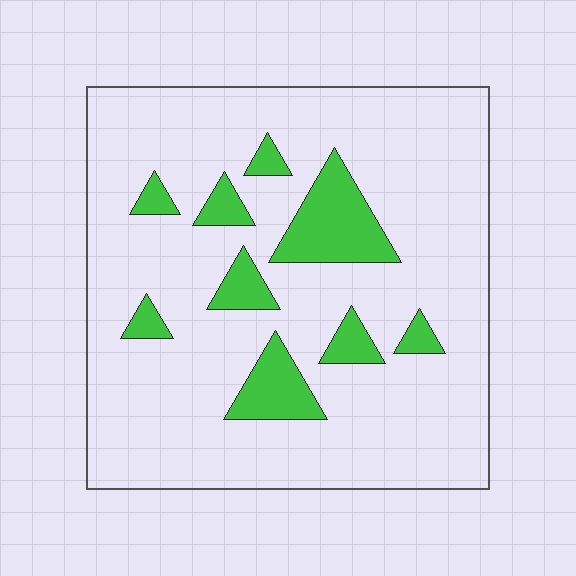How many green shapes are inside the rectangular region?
9.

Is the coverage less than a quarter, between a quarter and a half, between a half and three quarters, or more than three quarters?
Less than a quarter.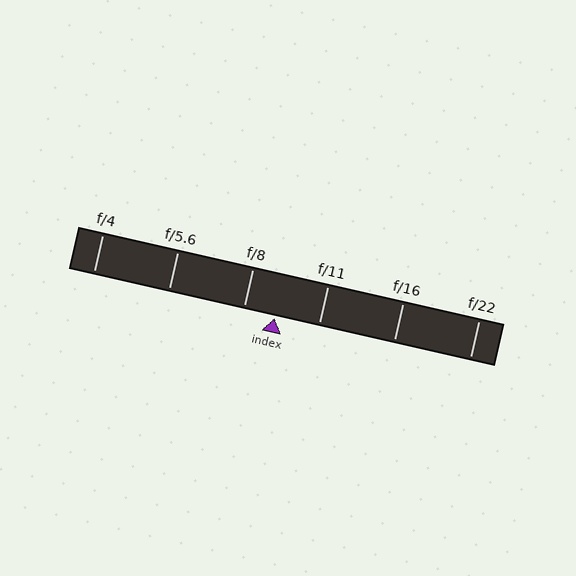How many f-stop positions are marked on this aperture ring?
There are 6 f-stop positions marked.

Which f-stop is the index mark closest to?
The index mark is closest to f/8.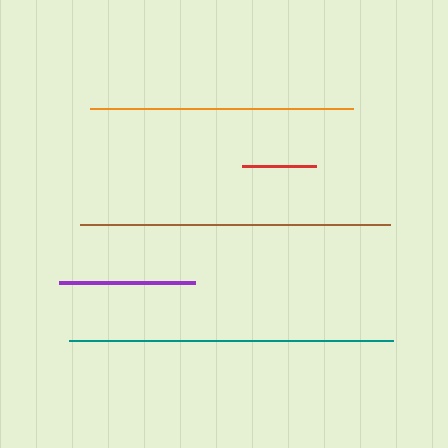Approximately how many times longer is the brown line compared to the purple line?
The brown line is approximately 2.3 times the length of the purple line.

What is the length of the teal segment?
The teal segment is approximately 324 pixels long.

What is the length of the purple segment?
The purple segment is approximately 136 pixels long.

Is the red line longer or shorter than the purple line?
The purple line is longer than the red line.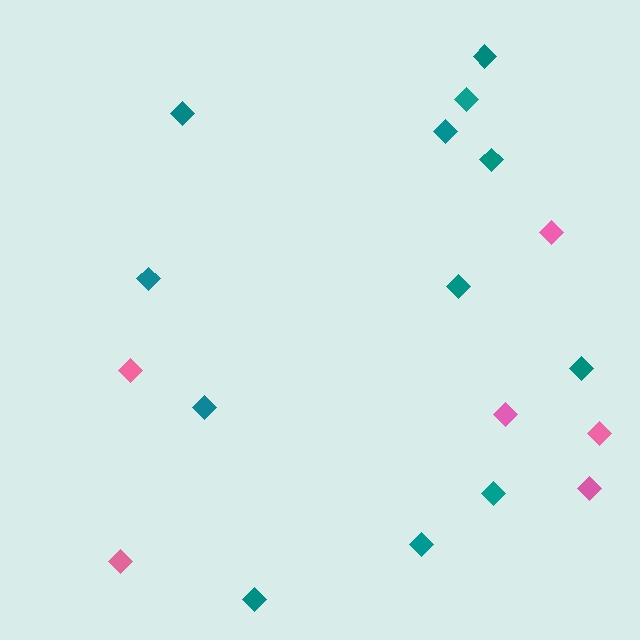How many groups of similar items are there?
There are 2 groups: one group of teal diamonds (12) and one group of pink diamonds (6).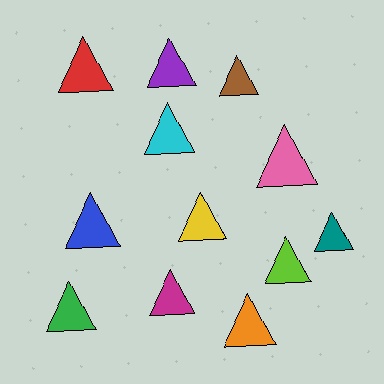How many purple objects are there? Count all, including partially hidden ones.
There is 1 purple object.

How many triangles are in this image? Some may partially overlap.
There are 12 triangles.